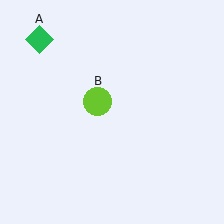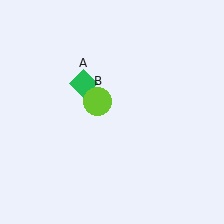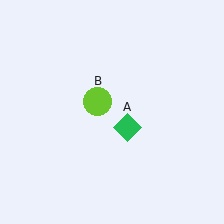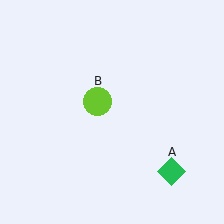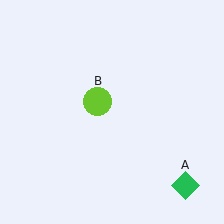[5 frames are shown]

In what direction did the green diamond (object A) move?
The green diamond (object A) moved down and to the right.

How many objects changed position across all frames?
1 object changed position: green diamond (object A).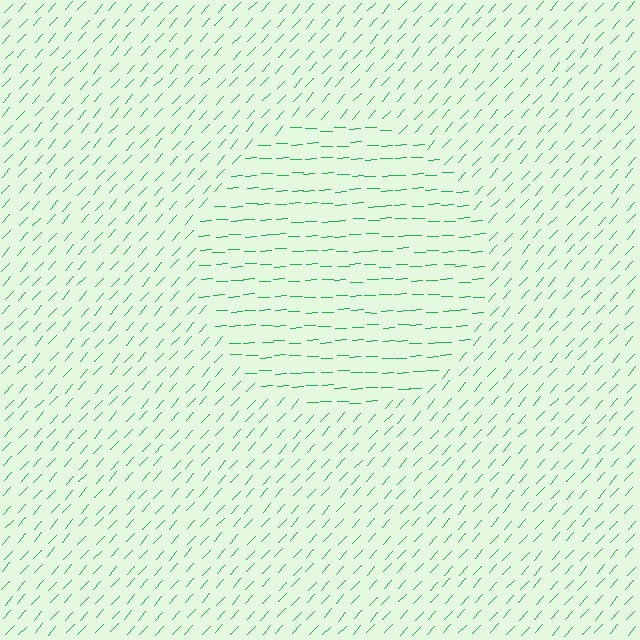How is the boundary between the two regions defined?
The boundary is defined purely by a change in line orientation (approximately 45 degrees difference). All lines are the same color and thickness.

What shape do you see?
I see a circle.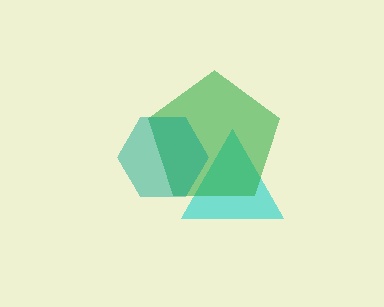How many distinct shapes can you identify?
There are 3 distinct shapes: a cyan triangle, a green pentagon, a teal hexagon.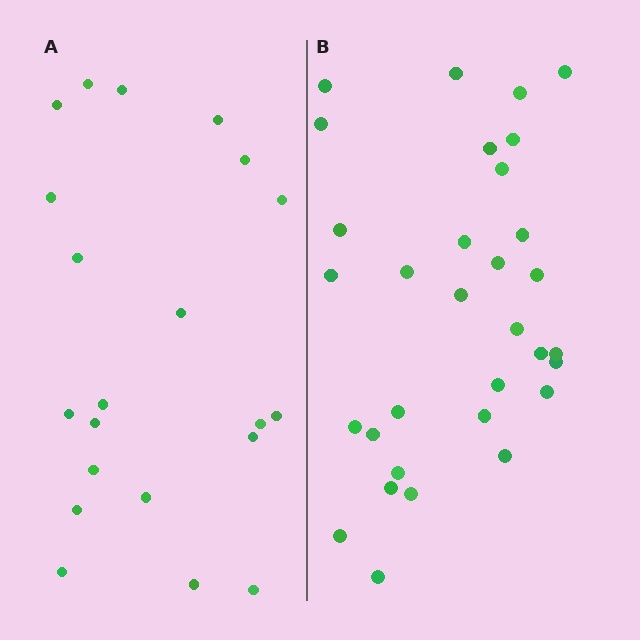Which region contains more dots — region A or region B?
Region B (the right region) has more dots.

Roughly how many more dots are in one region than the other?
Region B has roughly 12 or so more dots than region A.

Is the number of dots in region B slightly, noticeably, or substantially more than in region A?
Region B has substantially more. The ratio is roughly 1.5 to 1.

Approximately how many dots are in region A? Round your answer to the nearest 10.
About 20 dots. (The exact count is 21, which rounds to 20.)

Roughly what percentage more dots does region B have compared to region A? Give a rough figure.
About 50% more.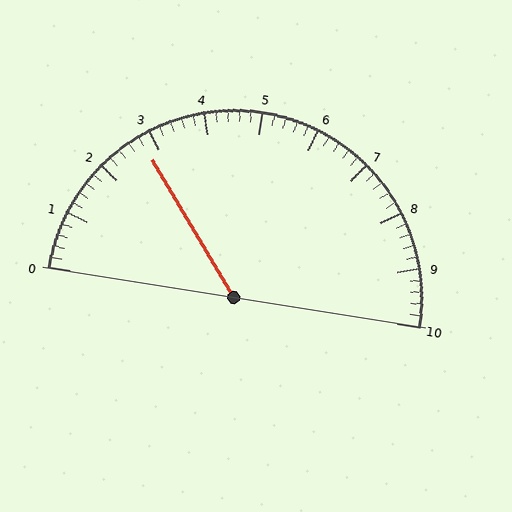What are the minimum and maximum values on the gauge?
The gauge ranges from 0 to 10.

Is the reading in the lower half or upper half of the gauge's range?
The reading is in the lower half of the range (0 to 10).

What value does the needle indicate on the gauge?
The needle indicates approximately 2.8.